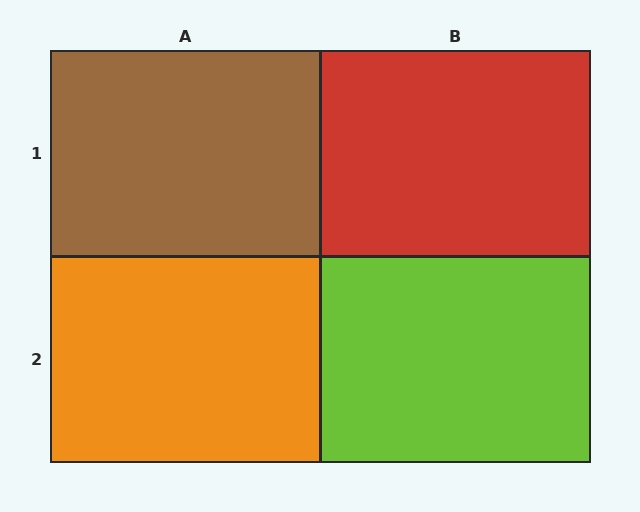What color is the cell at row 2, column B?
Lime.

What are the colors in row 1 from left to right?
Brown, red.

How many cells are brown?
1 cell is brown.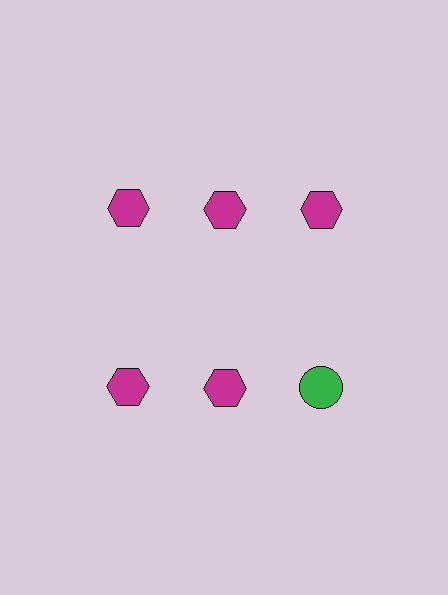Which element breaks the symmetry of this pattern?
The green circle in the second row, center column breaks the symmetry. All other shapes are magenta hexagons.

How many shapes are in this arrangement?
There are 6 shapes arranged in a grid pattern.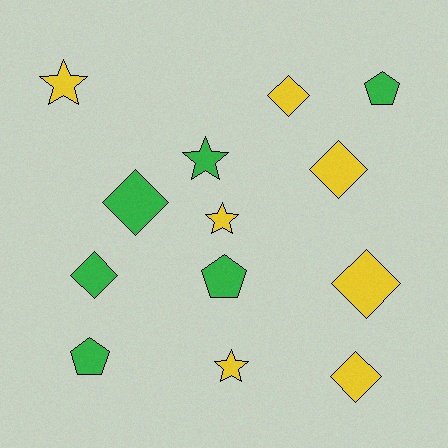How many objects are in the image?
There are 13 objects.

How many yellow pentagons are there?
There are no yellow pentagons.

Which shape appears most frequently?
Diamond, with 6 objects.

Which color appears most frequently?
Yellow, with 7 objects.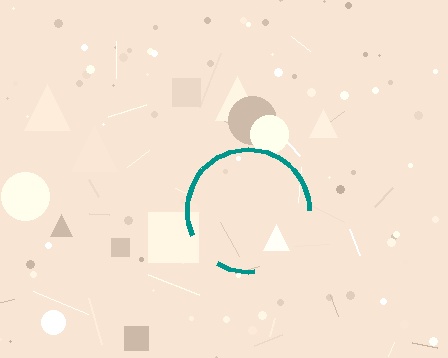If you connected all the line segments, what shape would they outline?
They would outline a circle.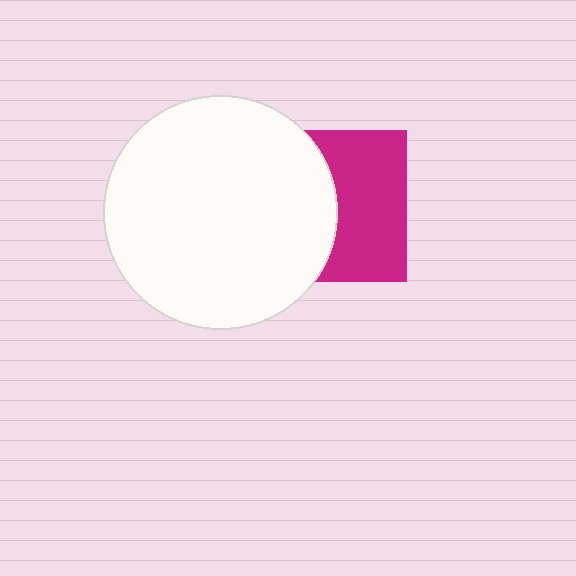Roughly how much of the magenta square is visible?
About half of it is visible (roughly 52%).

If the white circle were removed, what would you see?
You would see the complete magenta square.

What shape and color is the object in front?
The object in front is a white circle.